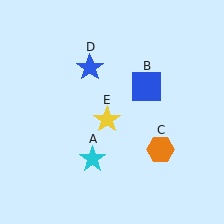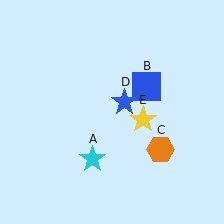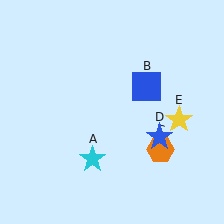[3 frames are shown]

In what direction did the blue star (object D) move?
The blue star (object D) moved down and to the right.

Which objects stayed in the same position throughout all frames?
Cyan star (object A) and blue square (object B) and orange hexagon (object C) remained stationary.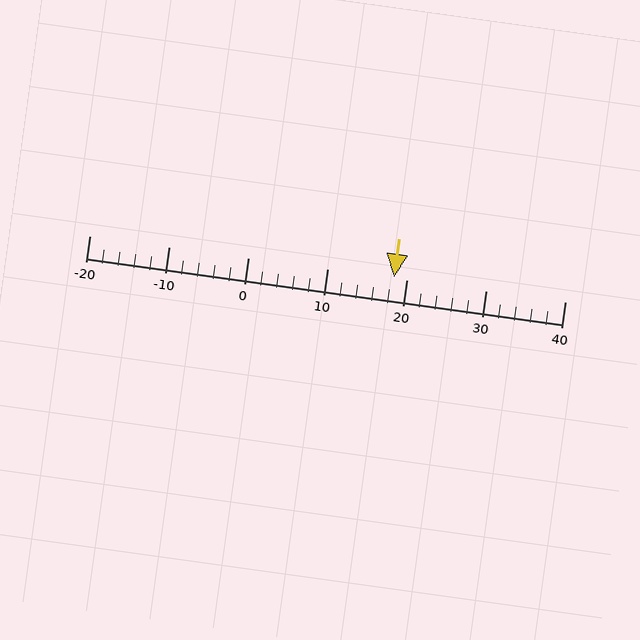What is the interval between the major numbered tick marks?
The major tick marks are spaced 10 units apart.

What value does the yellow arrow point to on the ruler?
The yellow arrow points to approximately 18.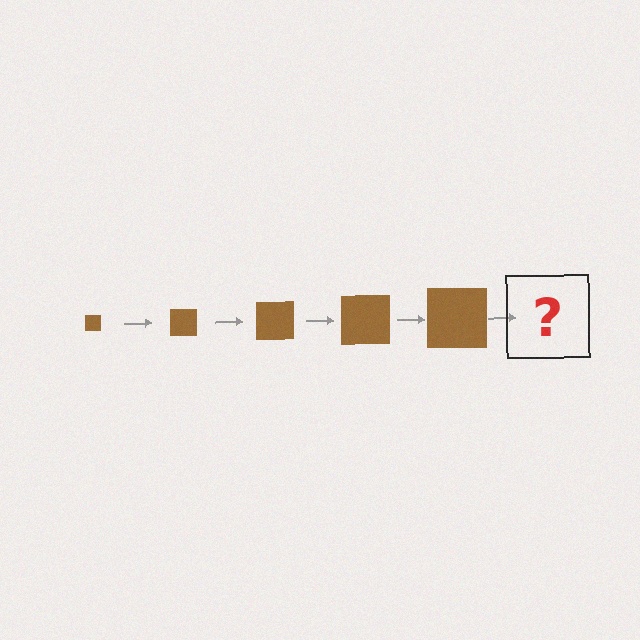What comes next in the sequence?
The next element should be a brown square, larger than the previous one.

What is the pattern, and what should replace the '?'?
The pattern is that the square gets progressively larger each step. The '?' should be a brown square, larger than the previous one.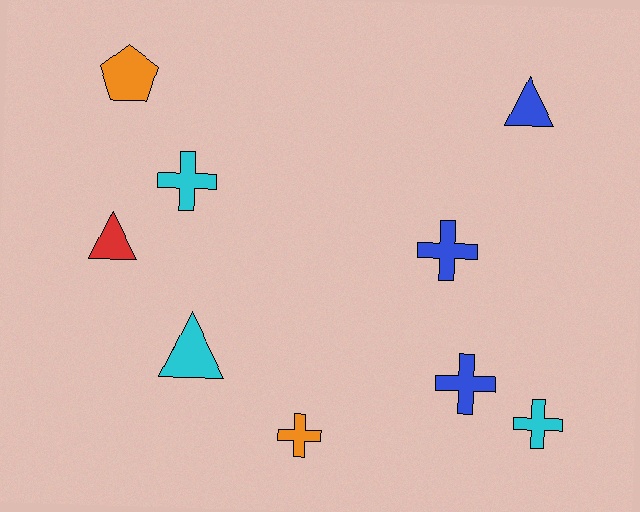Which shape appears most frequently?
Cross, with 5 objects.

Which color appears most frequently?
Cyan, with 3 objects.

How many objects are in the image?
There are 9 objects.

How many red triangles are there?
There is 1 red triangle.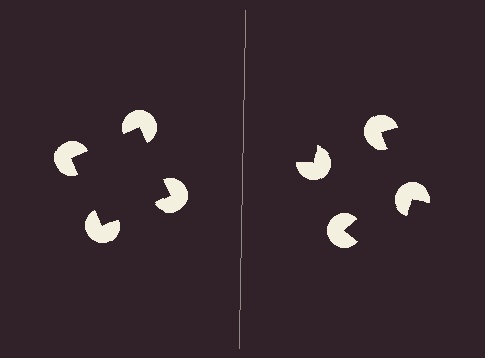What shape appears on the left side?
An illusory square.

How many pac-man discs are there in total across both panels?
8 — 4 on each side.